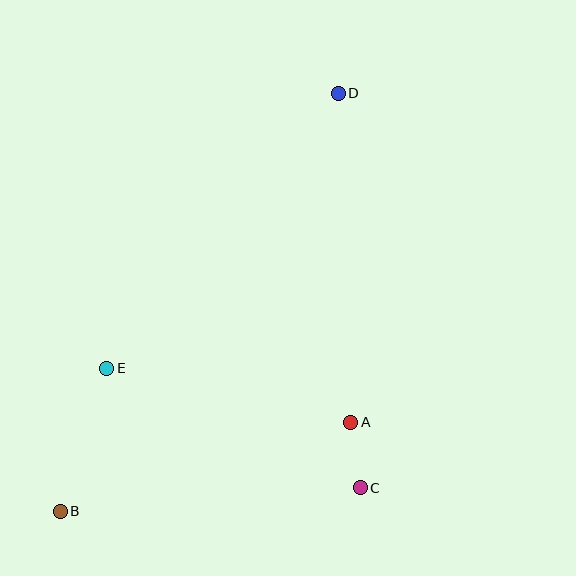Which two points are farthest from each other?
Points B and D are farthest from each other.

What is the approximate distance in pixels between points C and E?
The distance between C and E is approximately 280 pixels.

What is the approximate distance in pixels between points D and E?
The distance between D and E is approximately 359 pixels.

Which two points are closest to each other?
Points A and C are closest to each other.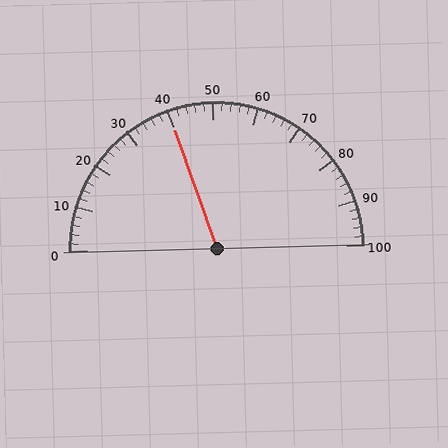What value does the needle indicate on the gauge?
The needle indicates approximately 40.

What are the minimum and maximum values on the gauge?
The gauge ranges from 0 to 100.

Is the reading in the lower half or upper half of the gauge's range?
The reading is in the lower half of the range (0 to 100).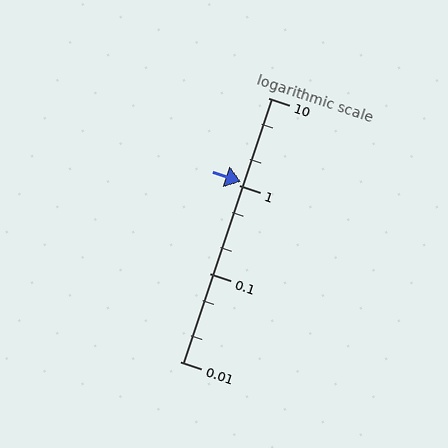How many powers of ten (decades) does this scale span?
The scale spans 3 decades, from 0.01 to 10.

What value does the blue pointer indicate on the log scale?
The pointer indicates approximately 1.1.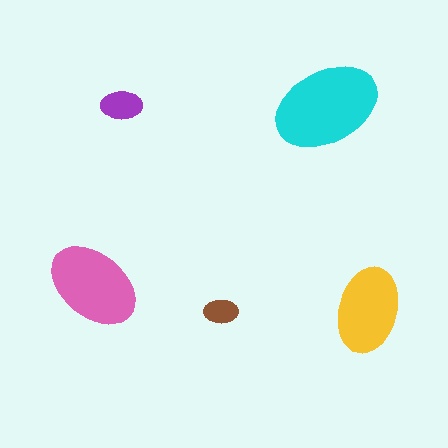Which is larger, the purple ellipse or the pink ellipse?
The pink one.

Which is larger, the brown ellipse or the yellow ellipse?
The yellow one.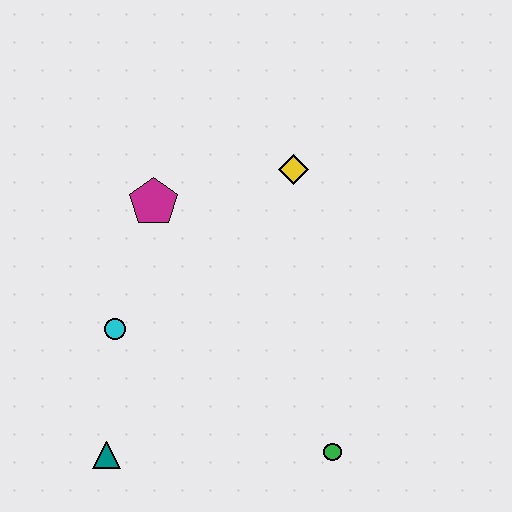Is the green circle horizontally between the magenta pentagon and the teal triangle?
No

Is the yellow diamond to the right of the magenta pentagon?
Yes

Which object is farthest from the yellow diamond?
The teal triangle is farthest from the yellow diamond.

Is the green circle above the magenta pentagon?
No